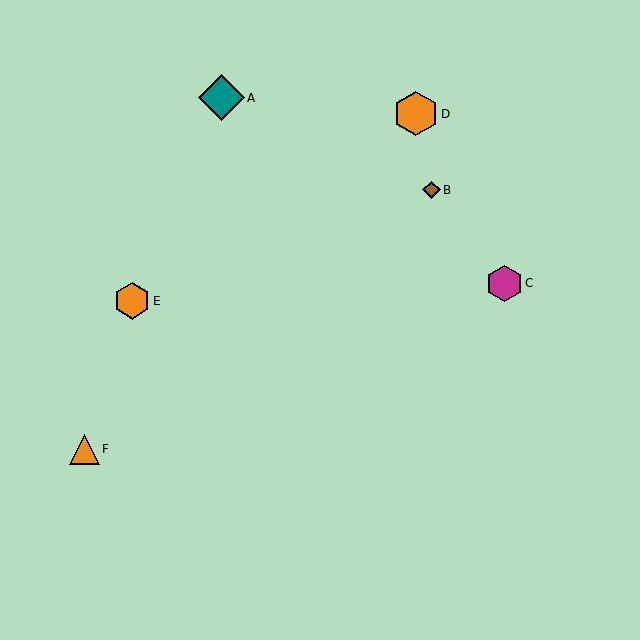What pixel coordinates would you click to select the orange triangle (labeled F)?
Click at (84, 449) to select the orange triangle F.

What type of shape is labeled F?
Shape F is an orange triangle.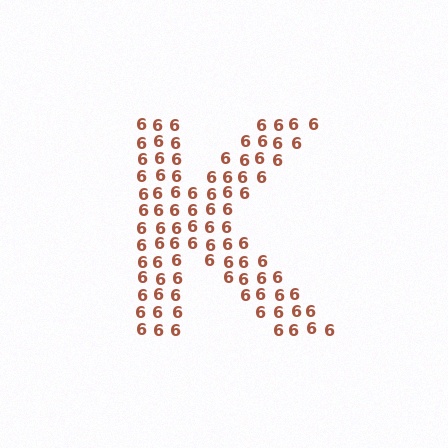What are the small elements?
The small elements are digit 6's.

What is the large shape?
The large shape is the letter K.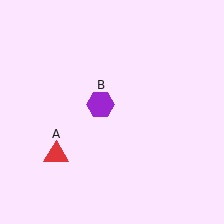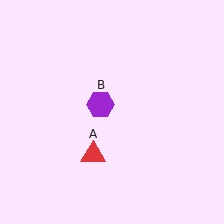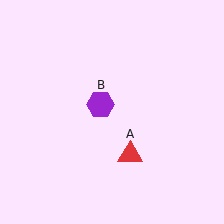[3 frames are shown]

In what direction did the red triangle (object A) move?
The red triangle (object A) moved right.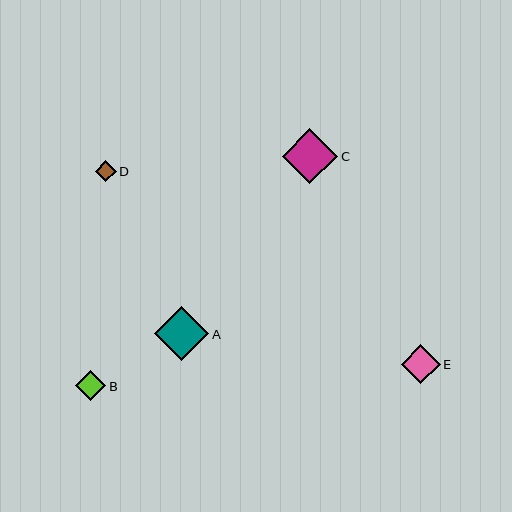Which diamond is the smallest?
Diamond D is the smallest with a size of approximately 21 pixels.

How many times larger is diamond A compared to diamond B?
Diamond A is approximately 1.8 times the size of diamond B.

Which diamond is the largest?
Diamond C is the largest with a size of approximately 55 pixels.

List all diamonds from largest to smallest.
From largest to smallest: C, A, E, B, D.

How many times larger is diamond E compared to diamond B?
Diamond E is approximately 1.3 times the size of diamond B.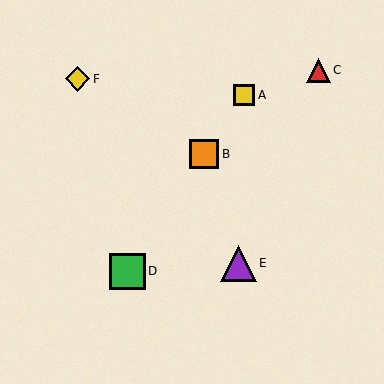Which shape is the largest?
The purple triangle (labeled E) is the largest.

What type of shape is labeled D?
Shape D is a green square.